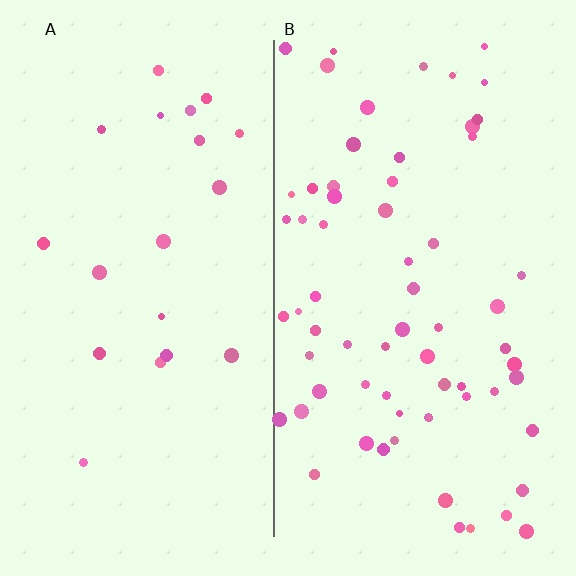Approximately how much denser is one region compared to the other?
Approximately 3.3× — region B over region A.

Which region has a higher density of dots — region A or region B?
B (the right).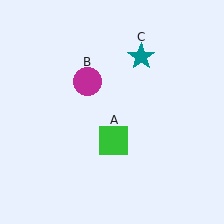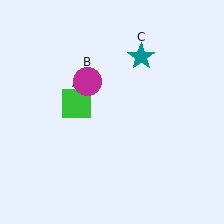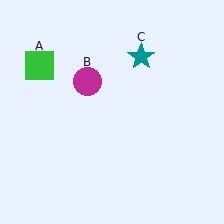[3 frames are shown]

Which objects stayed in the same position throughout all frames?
Magenta circle (object B) and teal star (object C) remained stationary.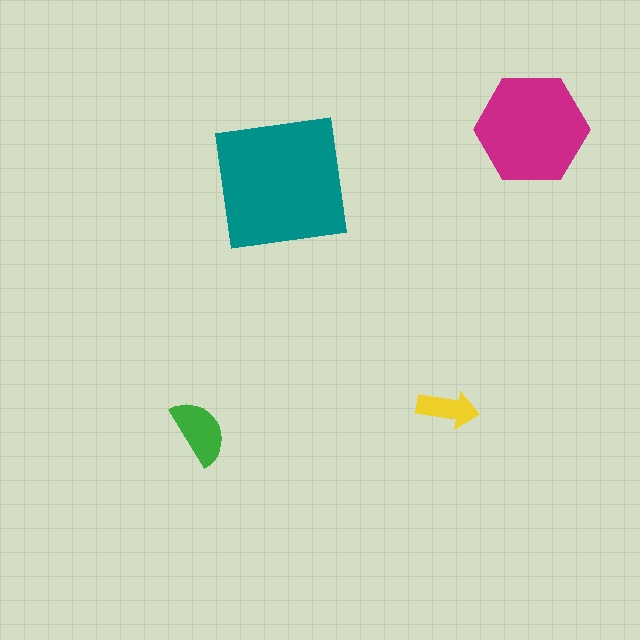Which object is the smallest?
The yellow arrow.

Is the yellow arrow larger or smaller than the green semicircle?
Smaller.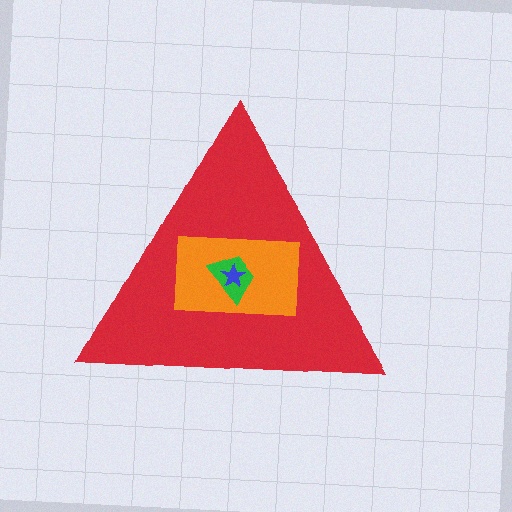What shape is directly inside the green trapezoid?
The blue star.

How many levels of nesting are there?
4.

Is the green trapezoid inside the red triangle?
Yes.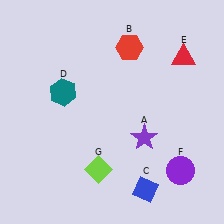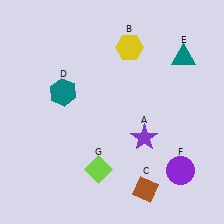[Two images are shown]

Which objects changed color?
B changed from red to yellow. C changed from blue to brown. E changed from red to teal.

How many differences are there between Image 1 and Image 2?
There are 3 differences between the two images.